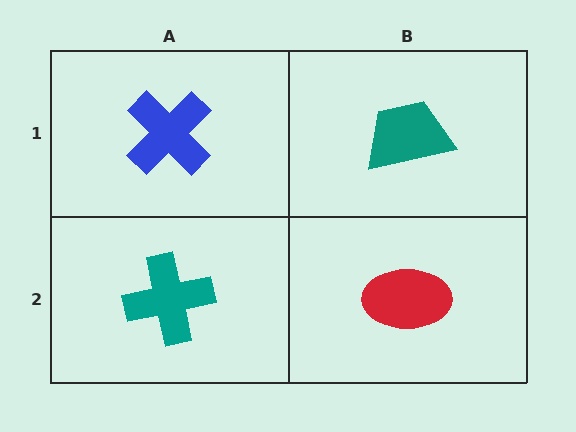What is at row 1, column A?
A blue cross.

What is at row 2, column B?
A red ellipse.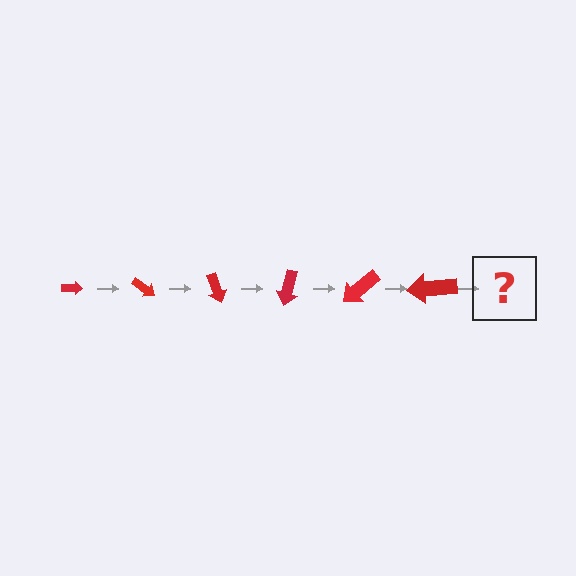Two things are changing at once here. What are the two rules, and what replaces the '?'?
The two rules are that the arrow grows larger each step and it rotates 35 degrees each step. The '?' should be an arrow, larger than the previous one and rotated 210 degrees from the start.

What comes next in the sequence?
The next element should be an arrow, larger than the previous one and rotated 210 degrees from the start.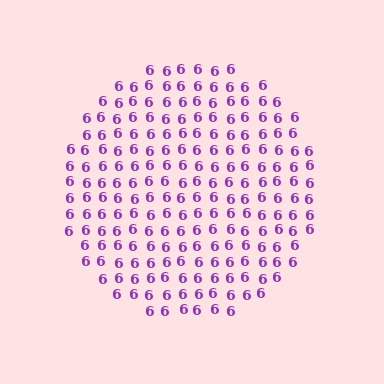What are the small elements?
The small elements are digit 6's.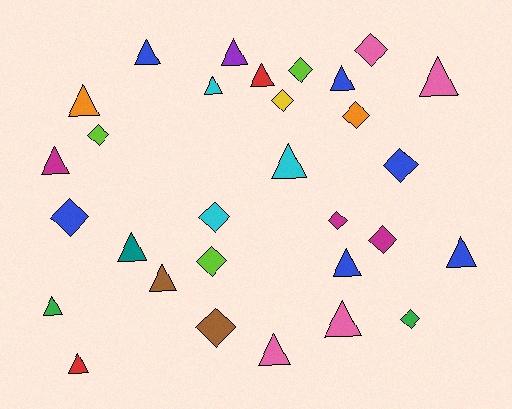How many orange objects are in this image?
There are 2 orange objects.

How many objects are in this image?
There are 30 objects.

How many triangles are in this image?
There are 17 triangles.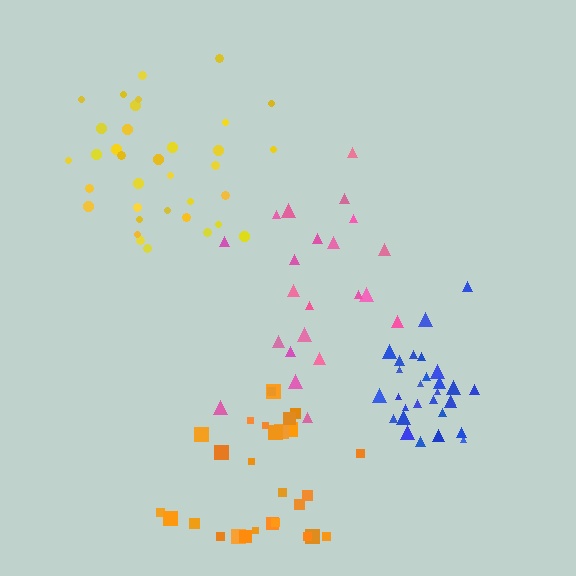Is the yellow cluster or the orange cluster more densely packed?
Orange.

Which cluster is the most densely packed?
Blue.